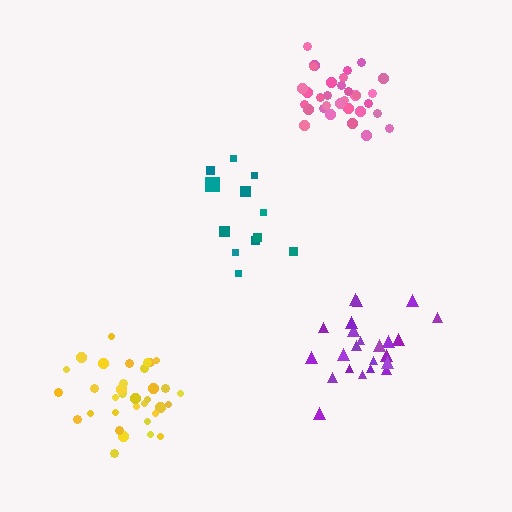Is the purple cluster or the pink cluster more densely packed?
Pink.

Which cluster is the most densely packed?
Pink.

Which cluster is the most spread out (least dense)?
Teal.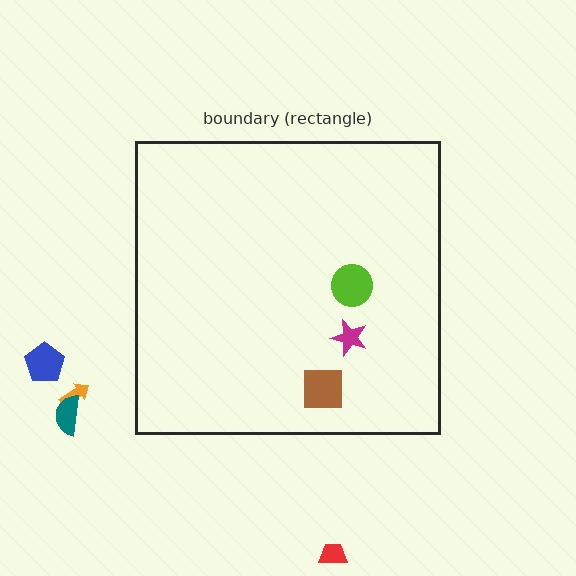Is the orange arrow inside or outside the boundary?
Outside.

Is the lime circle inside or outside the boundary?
Inside.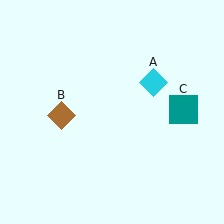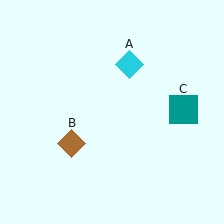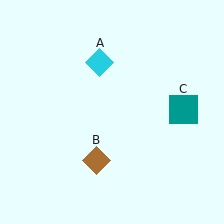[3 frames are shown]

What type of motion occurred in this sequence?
The cyan diamond (object A), brown diamond (object B) rotated counterclockwise around the center of the scene.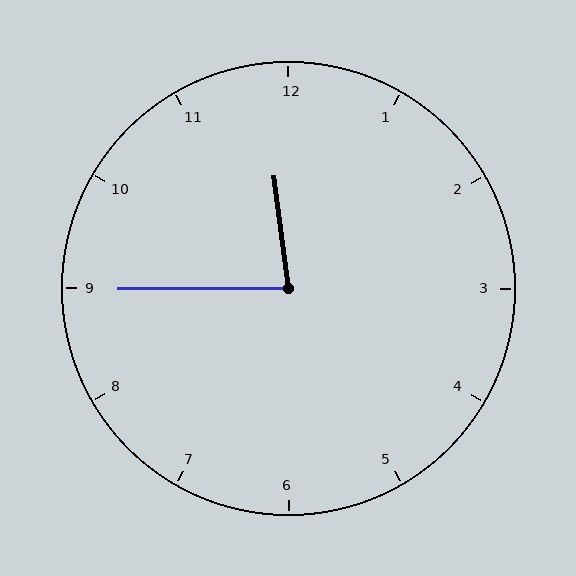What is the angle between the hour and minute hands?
Approximately 82 degrees.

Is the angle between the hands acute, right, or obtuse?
It is acute.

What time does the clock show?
11:45.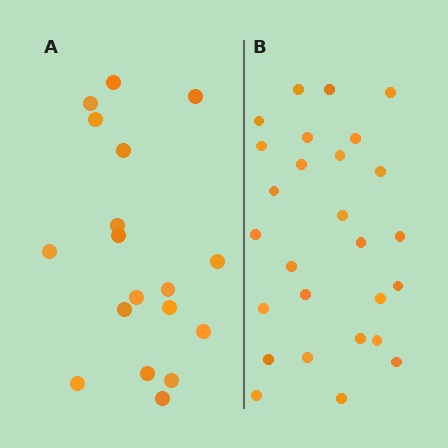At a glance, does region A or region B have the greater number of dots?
Region B (the right region) has more dots.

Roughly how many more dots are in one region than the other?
Region B has roughly 8 or so more dots than region A.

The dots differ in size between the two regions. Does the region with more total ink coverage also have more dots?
No. Region A has more total ink coverage because its dots are larger, but region B actually contains more individual dots. Total area can be misleading — the number of items is what matters here.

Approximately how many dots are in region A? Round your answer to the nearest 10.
About 20 dots. (The exact count is 18, which rounds to 20.)